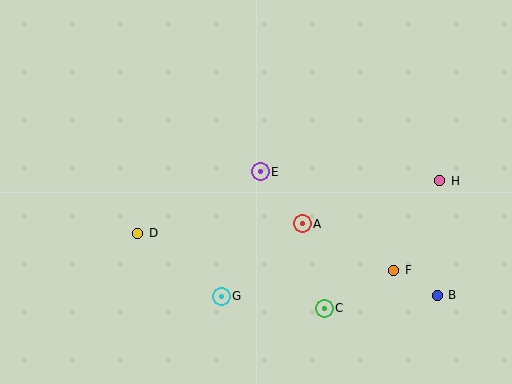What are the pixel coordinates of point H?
Point H is at (440, 181).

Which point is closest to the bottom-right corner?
Point B is closest to the bottom-right corner.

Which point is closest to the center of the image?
Point E at (260, 172) is closest to the center.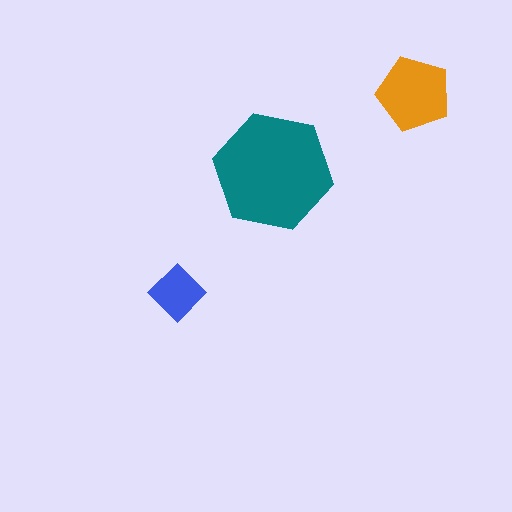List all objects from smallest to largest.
The blue diamond, the orange pentagon, the teal hexagon.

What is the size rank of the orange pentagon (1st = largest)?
2nd.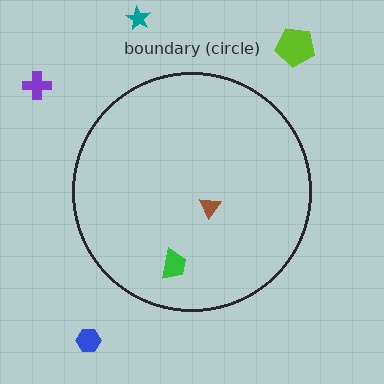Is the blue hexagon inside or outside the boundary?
Outside.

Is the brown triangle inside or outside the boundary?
Inside.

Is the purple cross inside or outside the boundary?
Outside.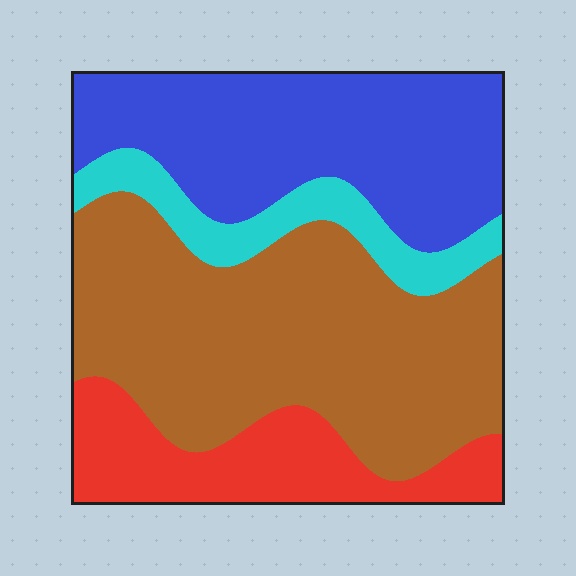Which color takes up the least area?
Cyan, at roughly 10%.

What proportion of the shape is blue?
Blue takes up about one third (1/3) of the shape.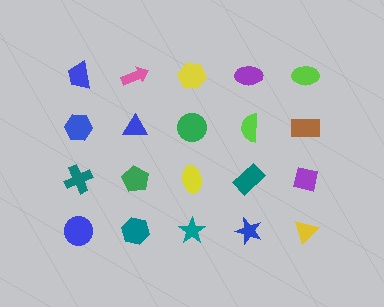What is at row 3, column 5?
A purple square.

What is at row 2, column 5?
A brown rectangle.